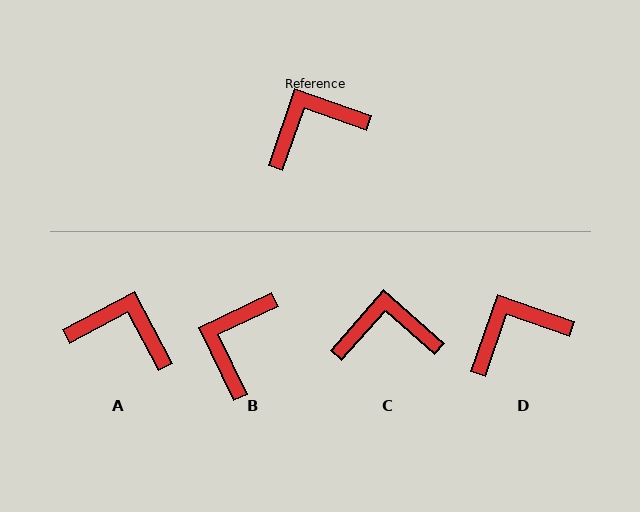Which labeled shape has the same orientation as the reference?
D.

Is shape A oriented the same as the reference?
No, it is off by about 43 degrees.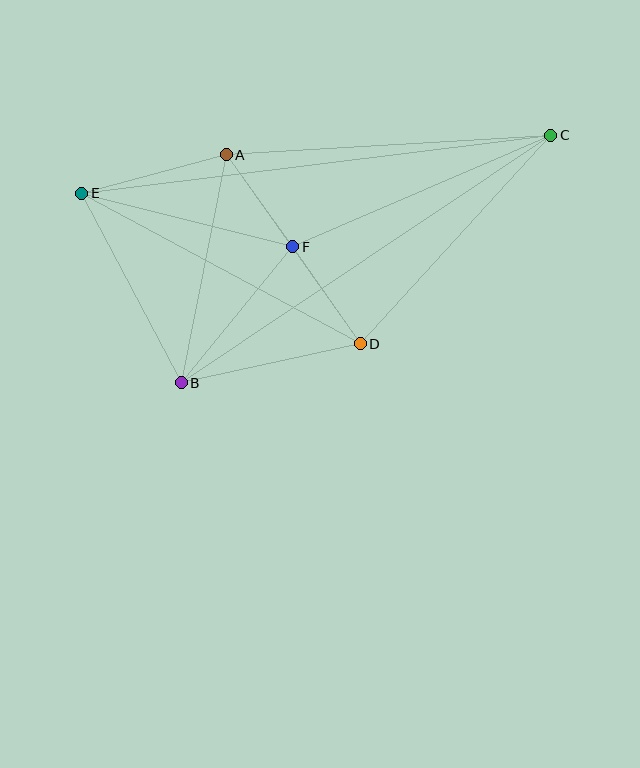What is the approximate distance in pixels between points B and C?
The distance between B and C is approximately 444 pixels.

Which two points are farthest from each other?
Points C and E are farthest from each other.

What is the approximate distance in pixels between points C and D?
The distance between C and D is approximately 282 pixels.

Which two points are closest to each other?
Points A and F are closest to each other.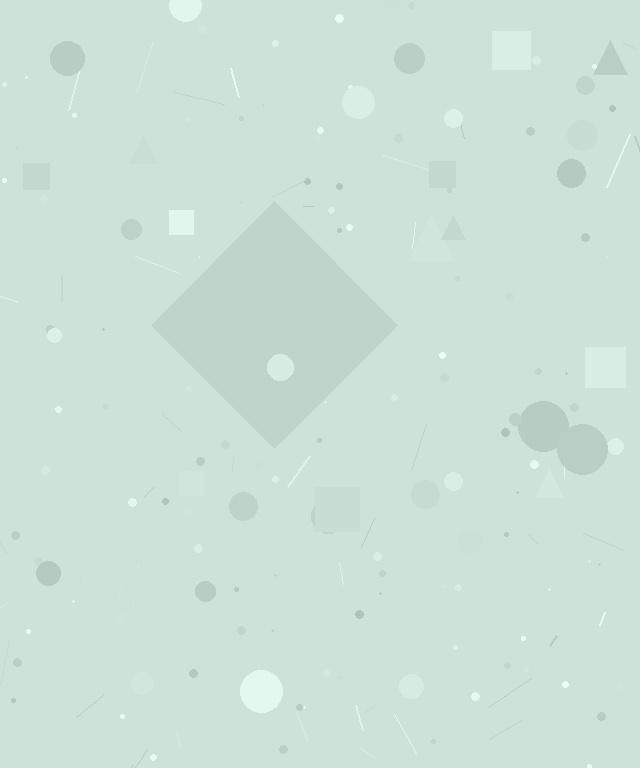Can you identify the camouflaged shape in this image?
The camouflaged shape is a diamond.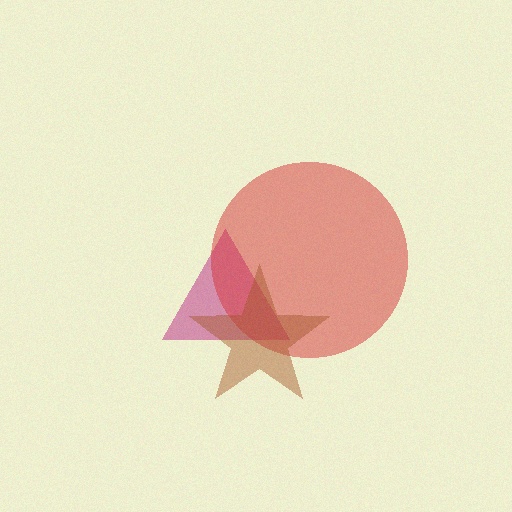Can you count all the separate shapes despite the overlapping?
Yes, there are 3 separate shapes.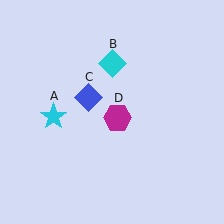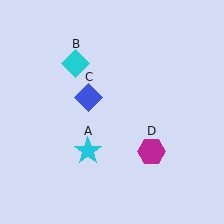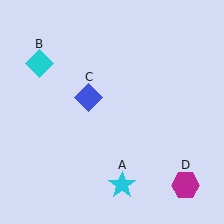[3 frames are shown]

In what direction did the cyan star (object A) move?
The cyan star (object A) moved down and to the right.